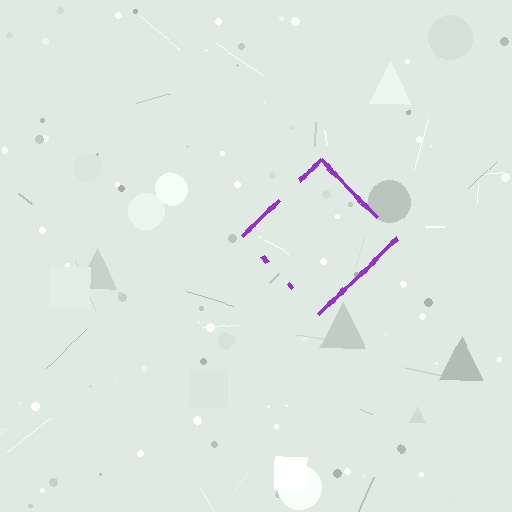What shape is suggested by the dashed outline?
The dashed outline suggests a diamond.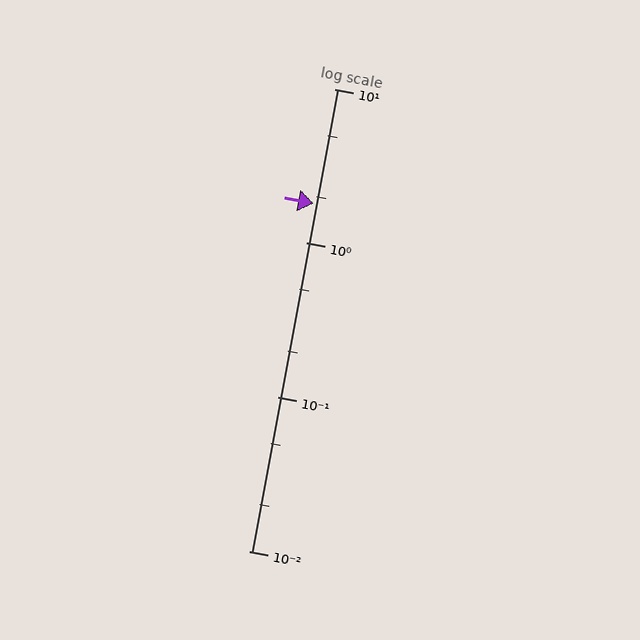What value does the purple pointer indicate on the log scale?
The pointer indicates approximately 1.8.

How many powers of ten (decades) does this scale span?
The scale spans 3 decades, from 0.01 to 10.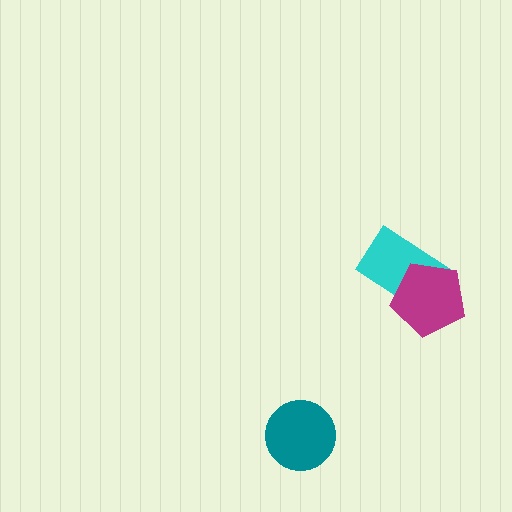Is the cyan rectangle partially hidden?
Yes, it is partially covered by another shape.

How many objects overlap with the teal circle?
0 objects overlap with the teal circle.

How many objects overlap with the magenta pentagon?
1 object overlaps with the magenta pentagon.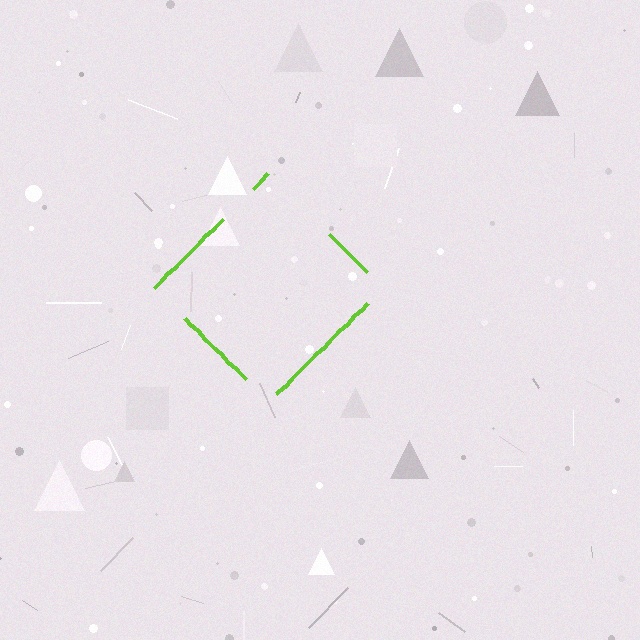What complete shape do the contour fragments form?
The contour fragments form a diamond.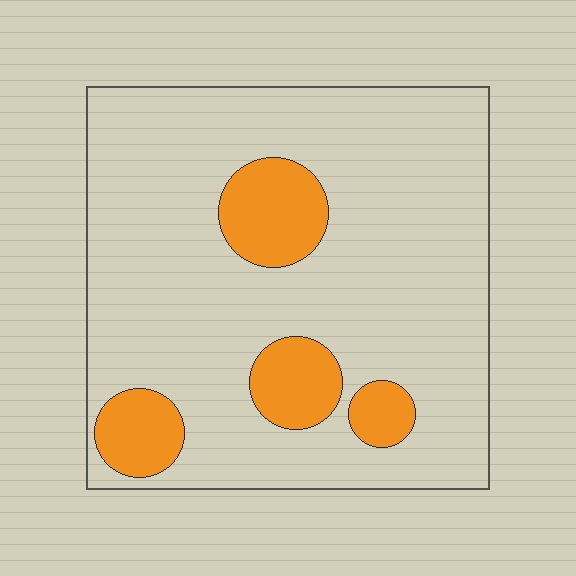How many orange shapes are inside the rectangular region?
4.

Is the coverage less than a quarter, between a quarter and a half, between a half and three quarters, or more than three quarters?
Less than a quarter.